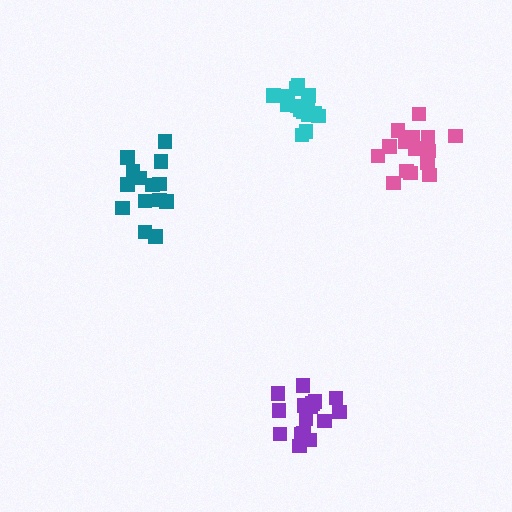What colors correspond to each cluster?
The clusters are colored: teal, cyan, pink, purple.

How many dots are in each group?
Group 1: 14 dots, Group 2: 15 dots, Group 3: 16 dots, Group 4: 17 dots (62 total).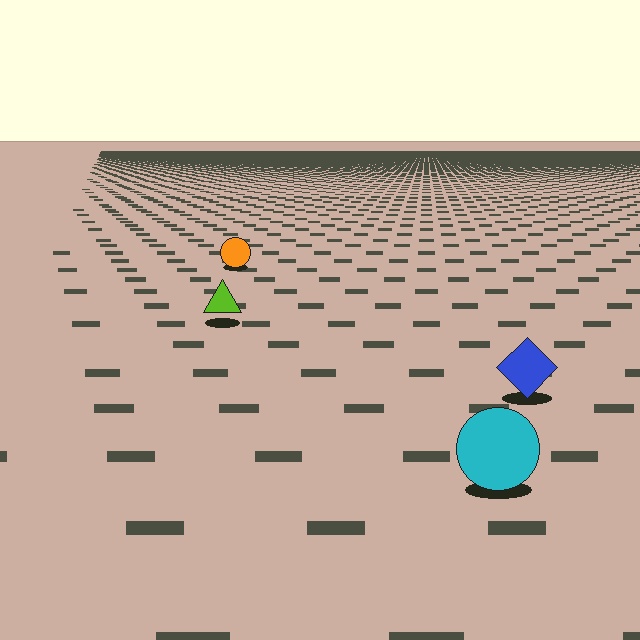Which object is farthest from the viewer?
The orange circle is farthest from the viewer. It appears smaller and the ground texture around it is denser.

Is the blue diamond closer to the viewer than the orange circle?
Yes. The blue diamond is closer — you can tell from the texture gradient: the ground texture is coarser near it.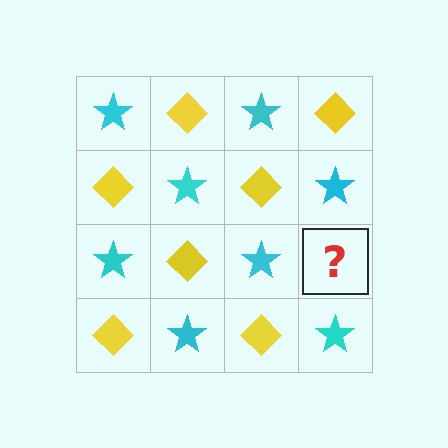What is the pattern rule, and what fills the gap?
The rule is that it alternates cyan star and yellow diamond in a checkerboard pattern. The gap should be filled with a yellow diamond.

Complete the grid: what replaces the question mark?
The question mark should be replaced with a yellow diamond.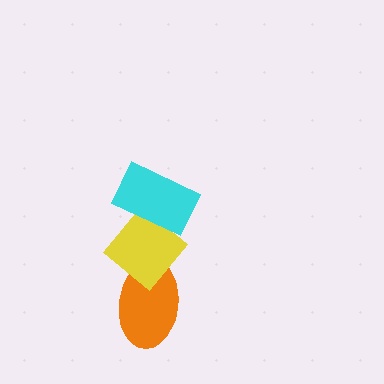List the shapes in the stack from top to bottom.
From top to bottom: the cyan rectangle, the yellow diamond, the orange ellipse.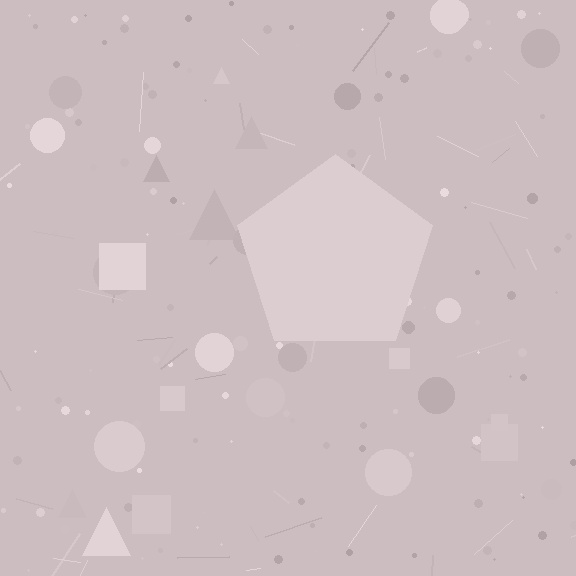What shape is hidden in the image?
A pentagon is hidden in the image.